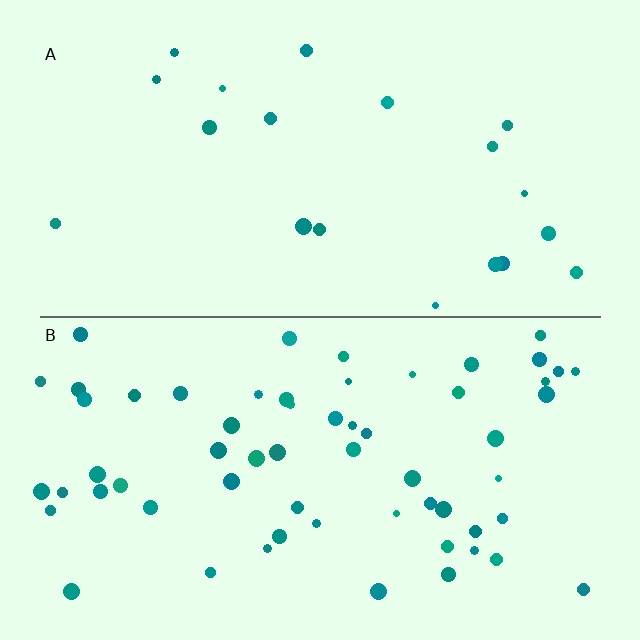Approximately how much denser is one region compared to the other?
Approximately 3.1× — region B over region A.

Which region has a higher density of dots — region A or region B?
B (the bottom).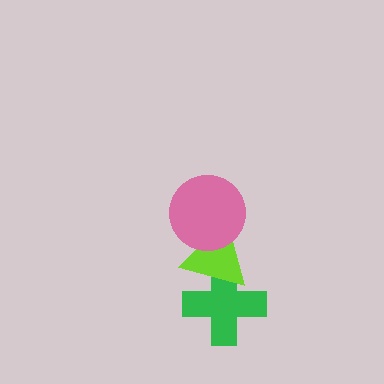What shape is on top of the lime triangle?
The pink circle is on top of the lime triangle.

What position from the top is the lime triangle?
The lime triangle is 2nd from the top.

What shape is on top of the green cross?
The lime triangle is on top of the green cross.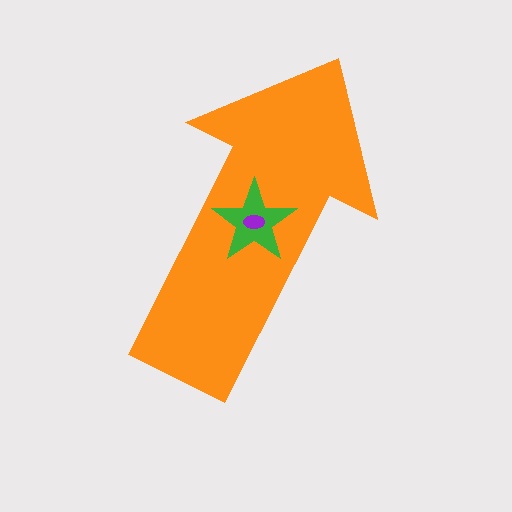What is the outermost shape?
The orange arrow.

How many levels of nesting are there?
3.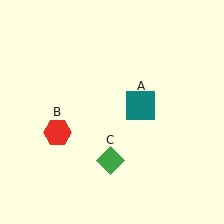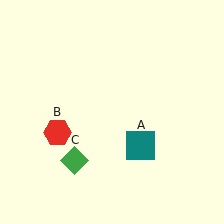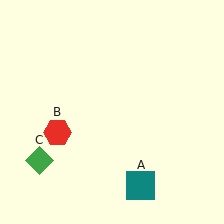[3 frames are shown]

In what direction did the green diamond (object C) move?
The green diamond (object C) moved left.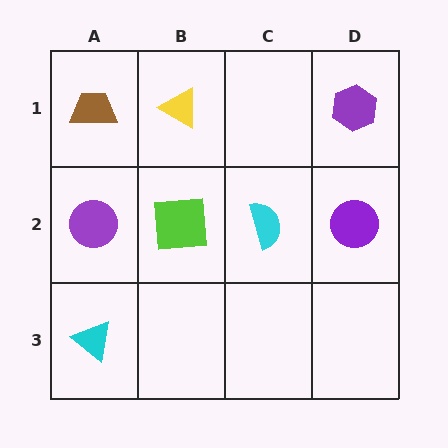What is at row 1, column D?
A purple hexagon.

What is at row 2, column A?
A purple circle.